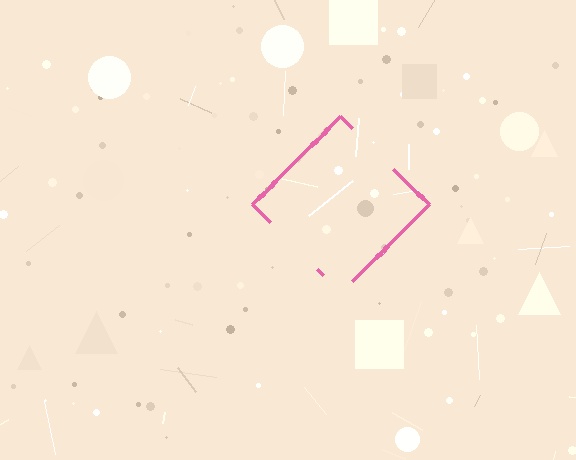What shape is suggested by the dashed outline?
The dashed outline suggests a diamond.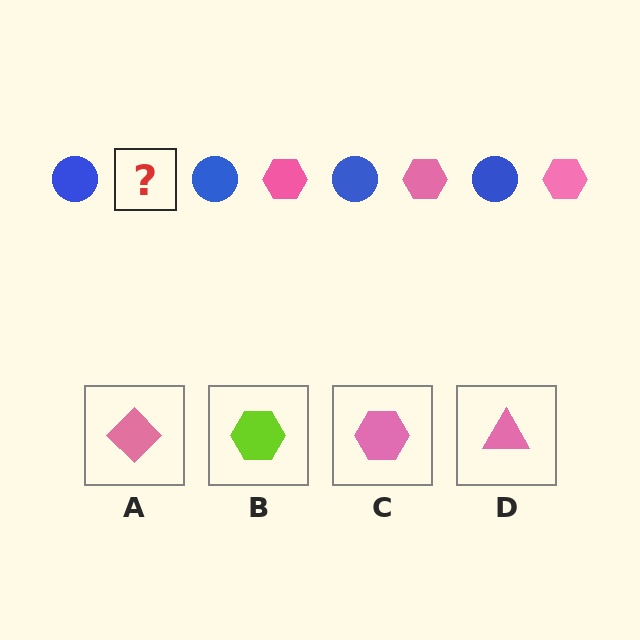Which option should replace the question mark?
Option C.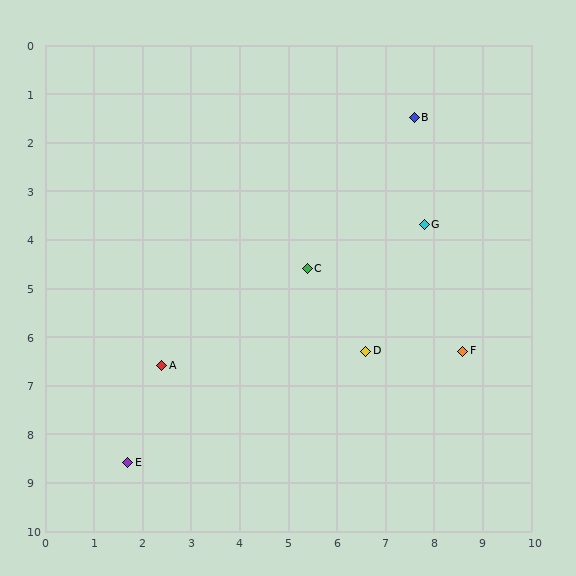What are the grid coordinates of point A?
Point A is at approximately (2.4, 6.6).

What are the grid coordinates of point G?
Point G is at approximately (7.8, 3.7).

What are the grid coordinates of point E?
Point E is at approximately (1.7, 8.6).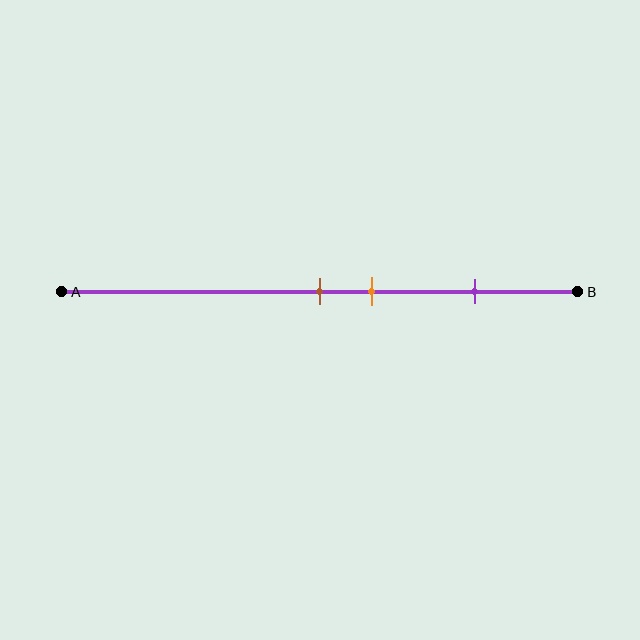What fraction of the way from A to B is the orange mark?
The orange mark is approximately 60% (0.6) of the way from A to B.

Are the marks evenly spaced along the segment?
No, the marks are not evenly spaced.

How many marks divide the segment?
There are 3 marks dividing the segment.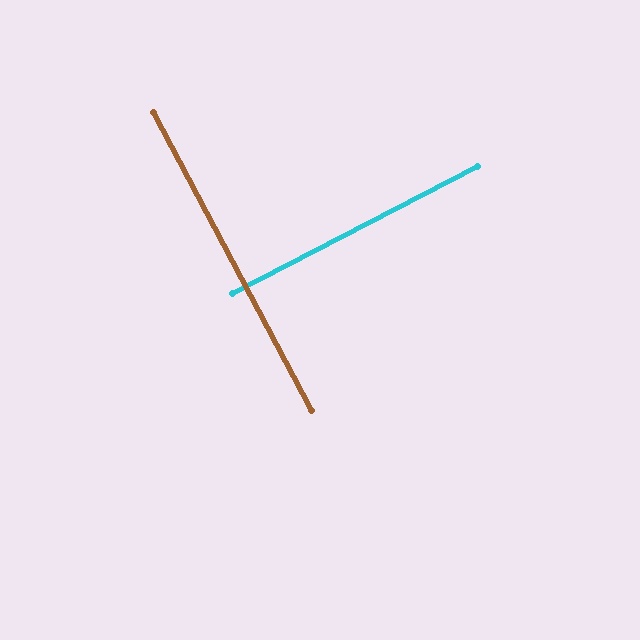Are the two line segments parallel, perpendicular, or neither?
Perpendicular — they meet at approximately 89°.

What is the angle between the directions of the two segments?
Approximately 89 degrees.